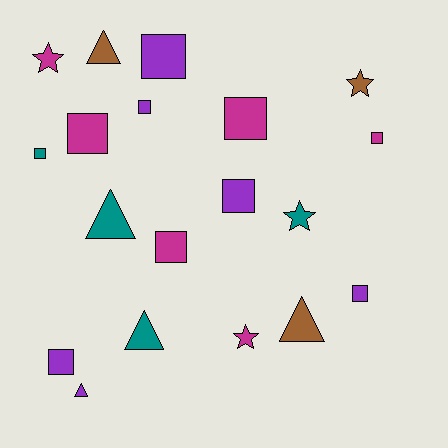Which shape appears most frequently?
Square, with 10 objects.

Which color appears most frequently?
Magenta, with 6 objects.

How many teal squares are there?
There is 1 teal square.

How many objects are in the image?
There are 19 objects.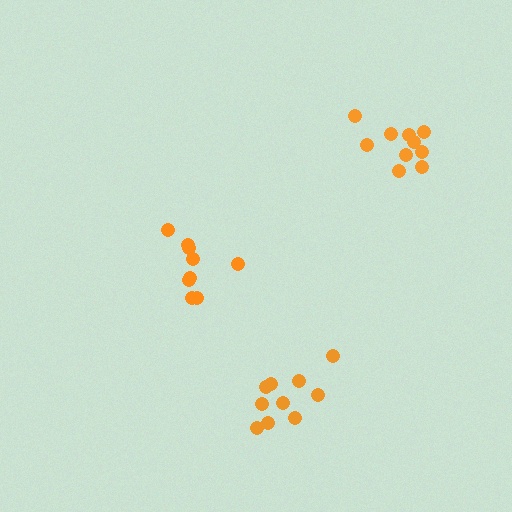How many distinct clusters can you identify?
There are 3 distinct clusters.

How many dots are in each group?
Group 1: 10 dots, Group 2: 10 dots, Group 3: 9 dots (29 total).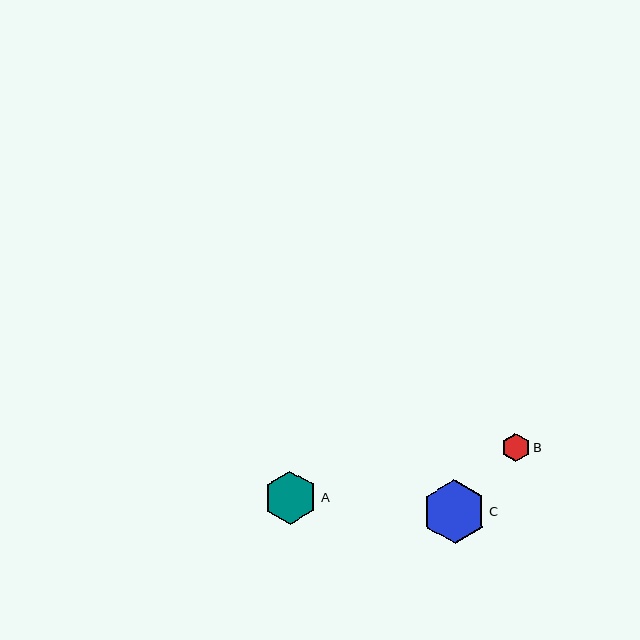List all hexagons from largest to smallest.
From largest to smallest: C, A, B.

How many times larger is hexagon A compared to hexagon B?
Hexagon A is approximately 1.9 times the size of hexagon B.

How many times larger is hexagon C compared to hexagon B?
Hexagon C is approximately 2.2 times the size of hexagon B.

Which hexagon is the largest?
Hexagon C is the largest with a size of approximately 64 pixels.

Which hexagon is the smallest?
Hexagon B is the smallest with a size of approximately 29 pixels.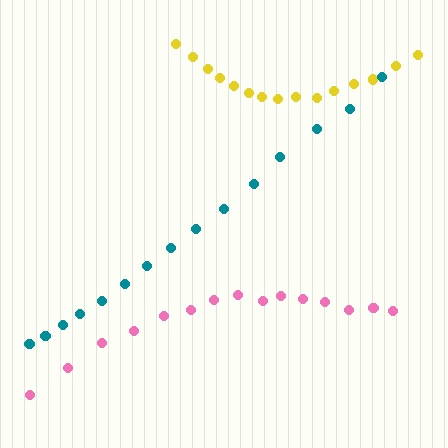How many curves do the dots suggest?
There are 3 distinct paths.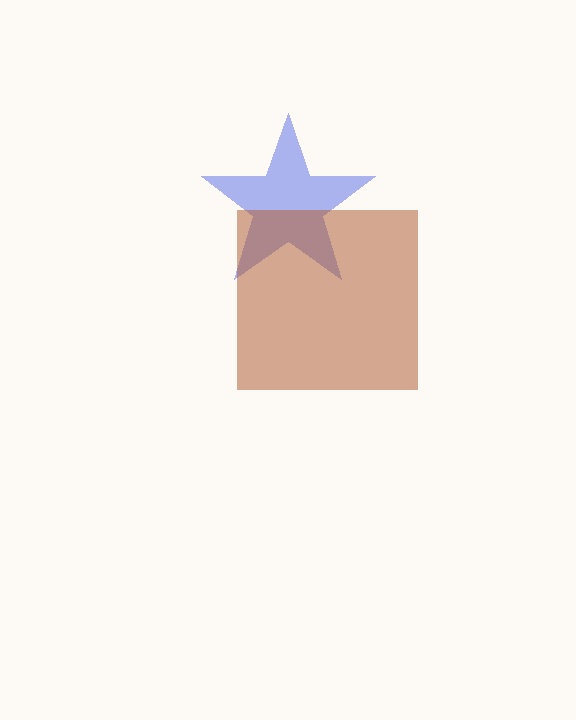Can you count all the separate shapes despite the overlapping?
Yes, there are 2 separate shapes.